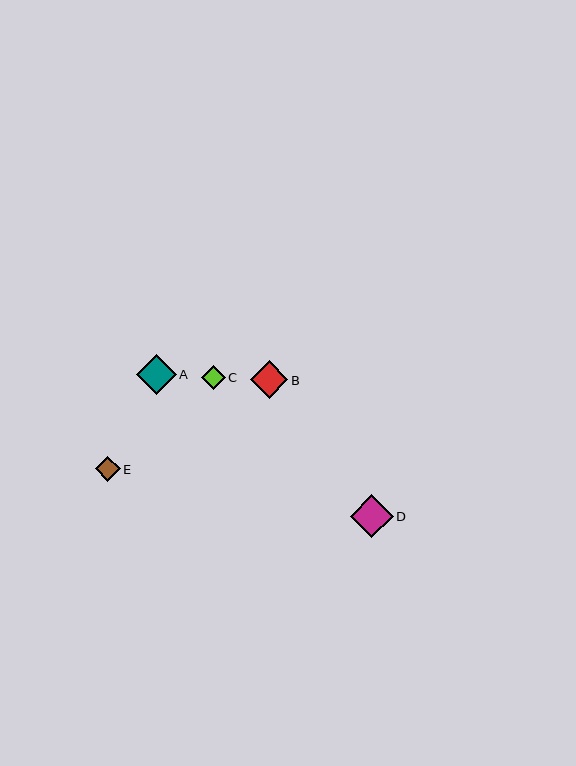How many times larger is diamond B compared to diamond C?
Diamond B is approximately 1.6 times the size of diamond C.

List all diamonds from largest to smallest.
From largest to smallest: D, A, B, E, C.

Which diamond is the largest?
Diamond D is the largest with a size of approximately 43 pixels.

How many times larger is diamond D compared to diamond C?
Diamond D is approximately 1.8 times the size of diamond C.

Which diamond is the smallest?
Diamond C is the smallest with a size of approximately 24 pixels.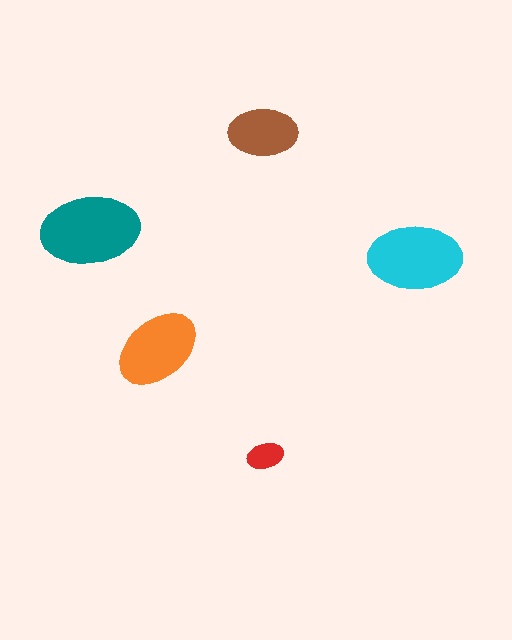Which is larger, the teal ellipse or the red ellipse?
The teal one.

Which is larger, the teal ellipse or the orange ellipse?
The teal one.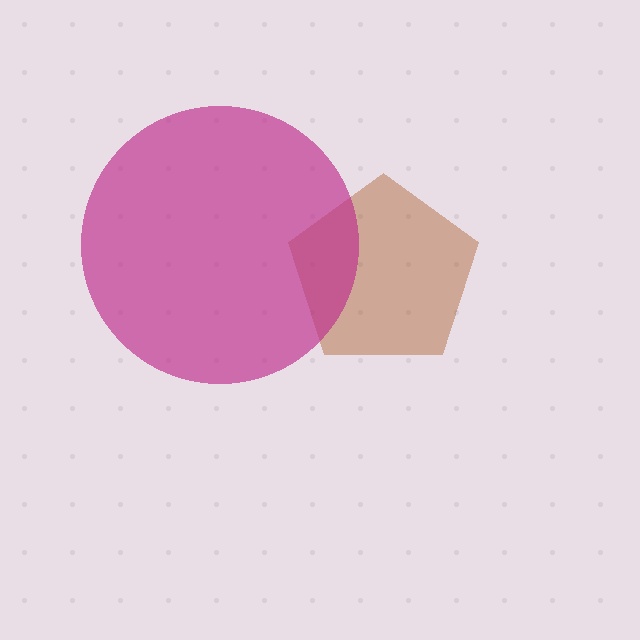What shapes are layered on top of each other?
The layered shapes are: a brown pentagon, a magenta circle.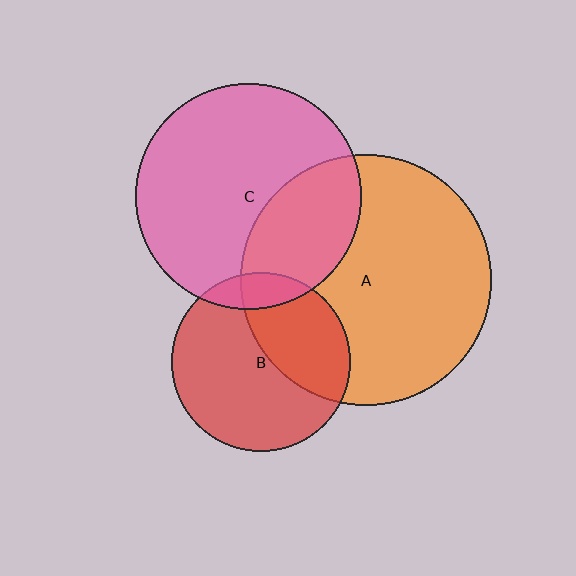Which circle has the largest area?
Circle A (orange).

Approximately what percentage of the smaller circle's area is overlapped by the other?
Approximately 10%.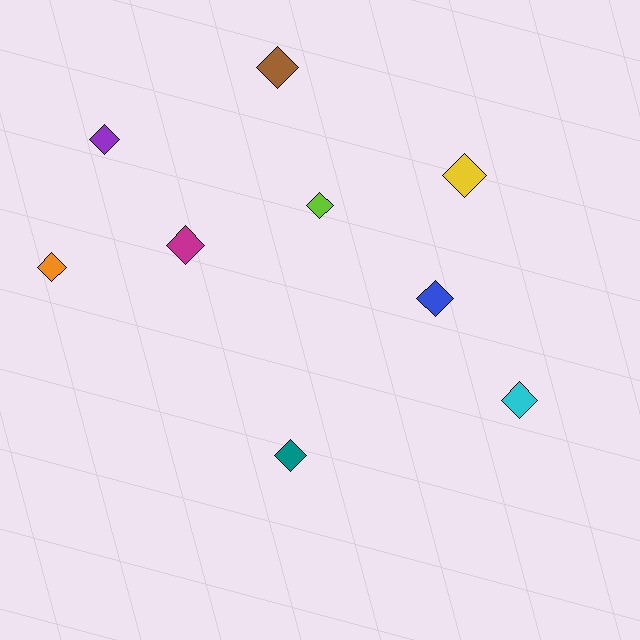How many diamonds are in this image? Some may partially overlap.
There are 9 diamonds.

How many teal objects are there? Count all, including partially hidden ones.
There is 1 teal object.